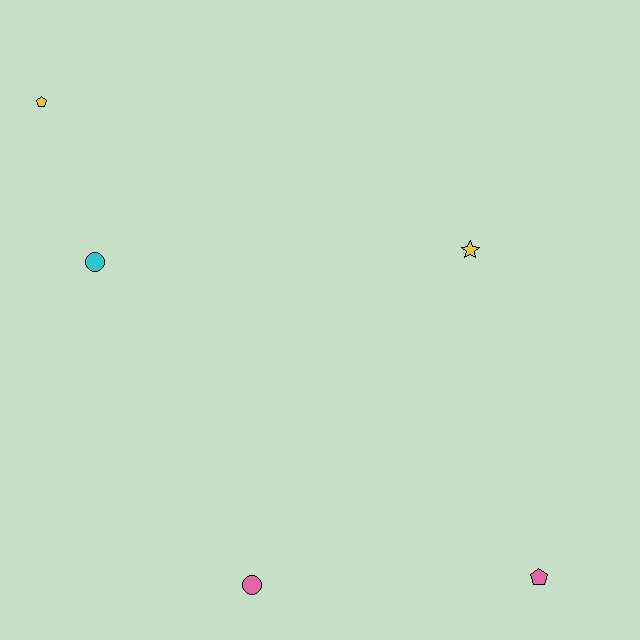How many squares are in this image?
There are no squares.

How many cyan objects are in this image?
There is 1 cyan object.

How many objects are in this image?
There are 5 objects.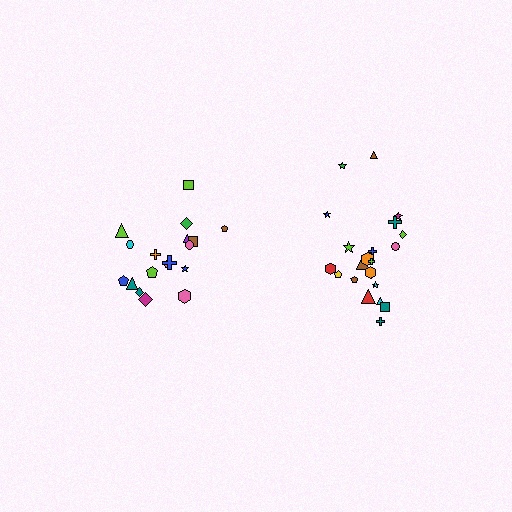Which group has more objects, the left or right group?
The right group.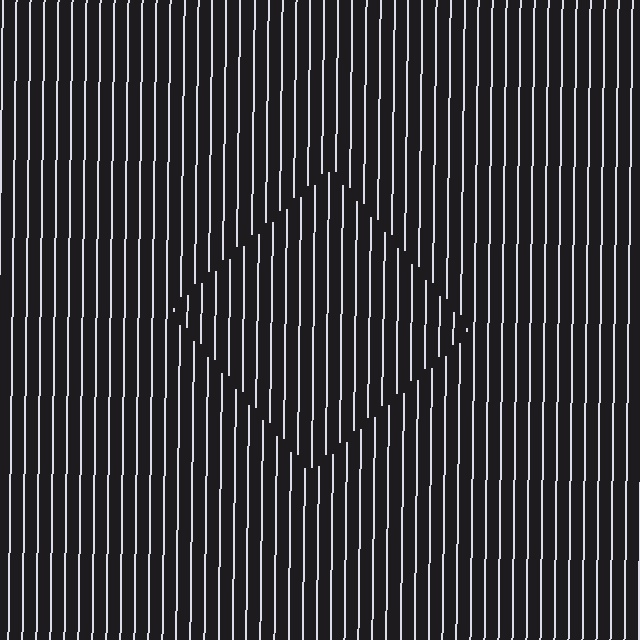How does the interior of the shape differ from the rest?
The interior of the shape contains the same grating, shifted by half a period — the contour is defined by the phase discontinuity where line-ends from the inner and outer gratings abut.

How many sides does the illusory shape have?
4 sides — the line-ends trace a square.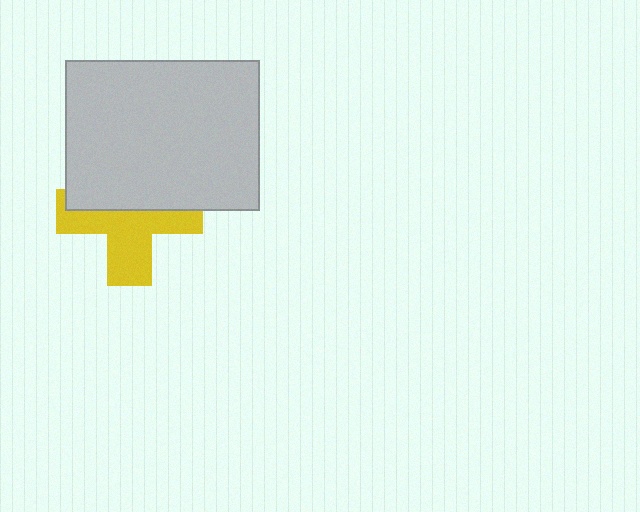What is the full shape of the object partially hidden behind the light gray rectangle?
The partially hidden object is a yellow cross.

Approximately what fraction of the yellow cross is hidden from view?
Roughly 48% of the yellow cross is hidden behind the light gray rectangle.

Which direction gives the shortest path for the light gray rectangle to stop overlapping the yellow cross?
Moving up gives the shortest separation.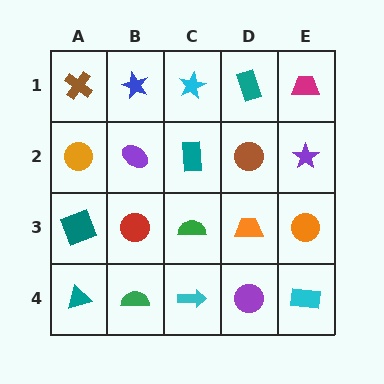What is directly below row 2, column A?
A teal square.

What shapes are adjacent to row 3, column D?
A brown circle (row 2, column D), a purple circle (row 4, column D), a green semicircle (row 3, column C), an orange circle (row 3, column E).